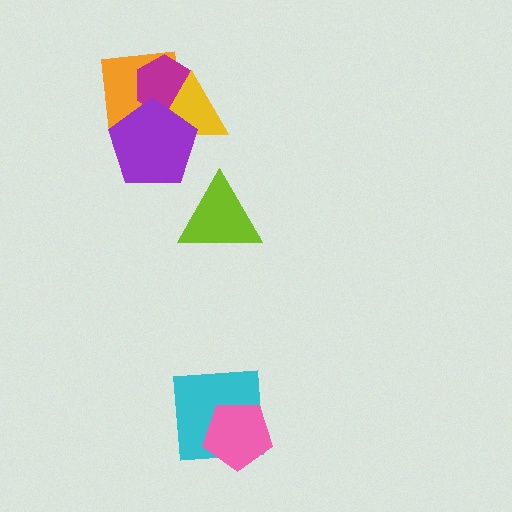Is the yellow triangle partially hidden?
Yes, it is partially covered by another shape.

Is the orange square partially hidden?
Yes, it is partially covered by another shape.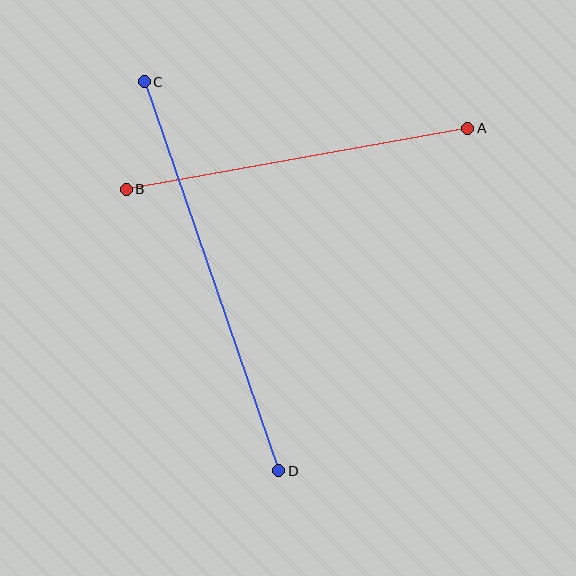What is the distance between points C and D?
The distance is approximately 411 pixels.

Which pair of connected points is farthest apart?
Points C and D are farthest apart.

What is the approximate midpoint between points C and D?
The midpoint is at approximately (212, 276) pixels.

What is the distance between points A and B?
The distance is approximately 347 pixels.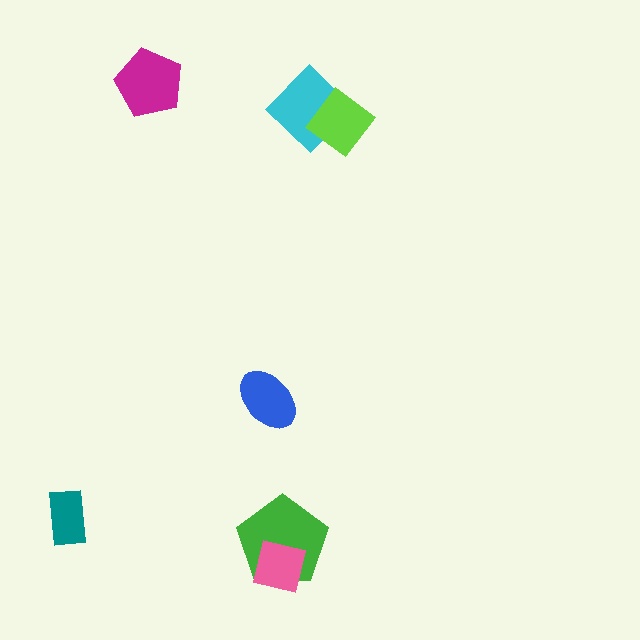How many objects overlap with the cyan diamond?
1 object overlaps with the cyan diamond.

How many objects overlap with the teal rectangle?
0 objects overlap with the teal rectangle.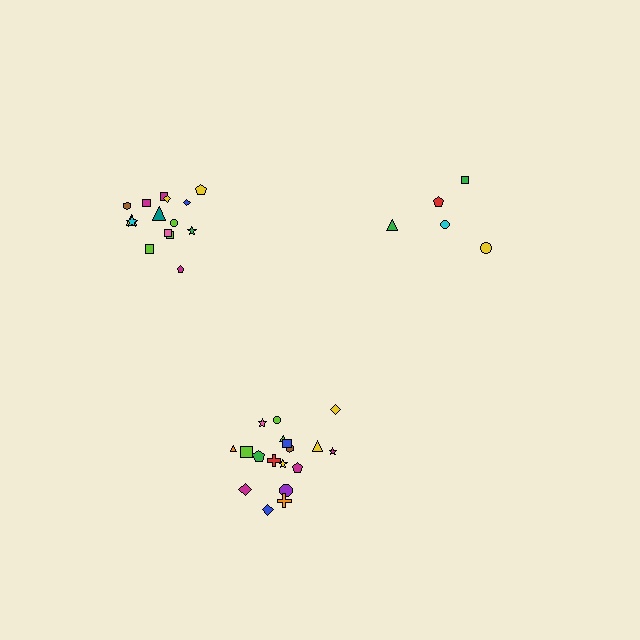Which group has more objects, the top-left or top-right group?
The top-left group.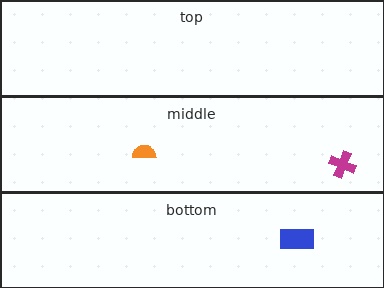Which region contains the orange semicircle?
The middle region.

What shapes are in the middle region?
The orange semicircle, the magenta cross.